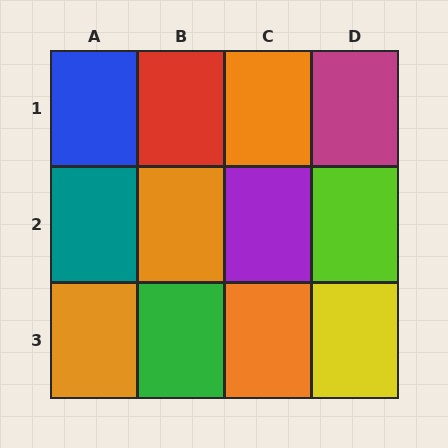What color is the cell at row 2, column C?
Purple.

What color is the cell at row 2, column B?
Orange.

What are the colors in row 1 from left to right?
Blue, red, orange, magenta.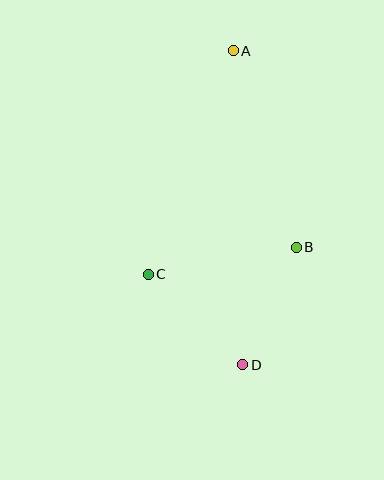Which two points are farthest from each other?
Points A and D are farthest from each other.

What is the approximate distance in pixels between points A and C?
The distance between A and C is approximately 239 pixels.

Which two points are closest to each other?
Points B and D are closest to each other.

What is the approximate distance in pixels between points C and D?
The distance between C and D is approximately 131 pixels.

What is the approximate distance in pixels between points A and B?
The distance between A and B is approximately 206 pixels.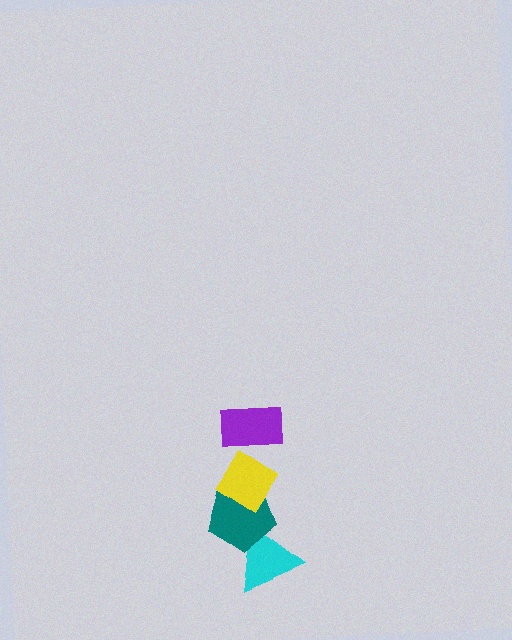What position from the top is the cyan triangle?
The cyan triangle is 4th from the top.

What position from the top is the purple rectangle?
The purple rectangle is 1st from the top.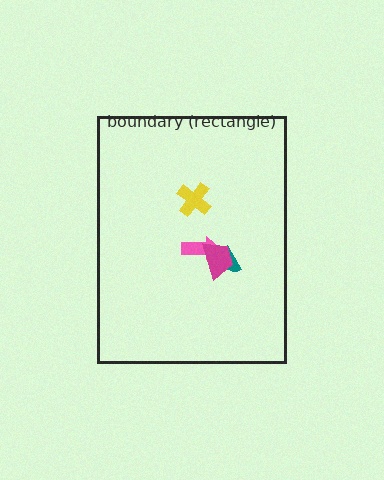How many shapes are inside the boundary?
4 inside, 0 outside.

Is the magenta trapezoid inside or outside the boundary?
Inside.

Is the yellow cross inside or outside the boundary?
Inside.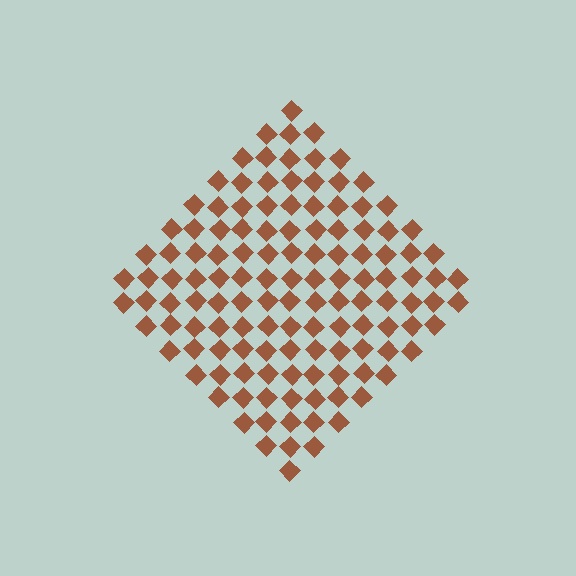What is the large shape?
The large shape is a diamond.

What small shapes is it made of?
It is made of small diamonds.